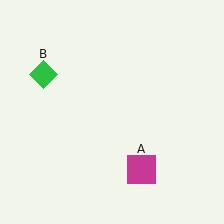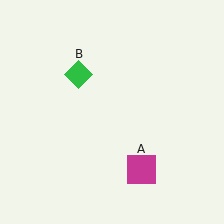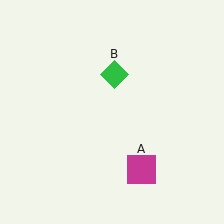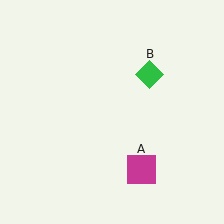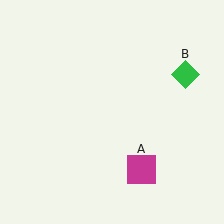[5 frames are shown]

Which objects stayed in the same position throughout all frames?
Magenta square (object A) remained stationary.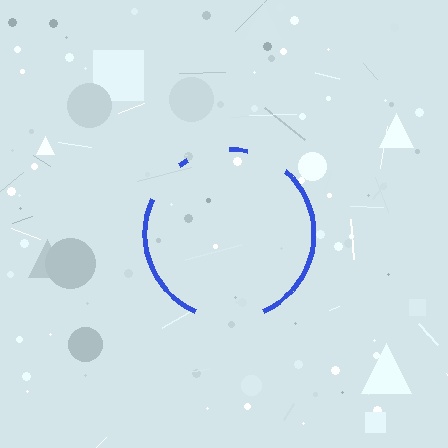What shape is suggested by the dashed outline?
The dashed outline suggests a circle.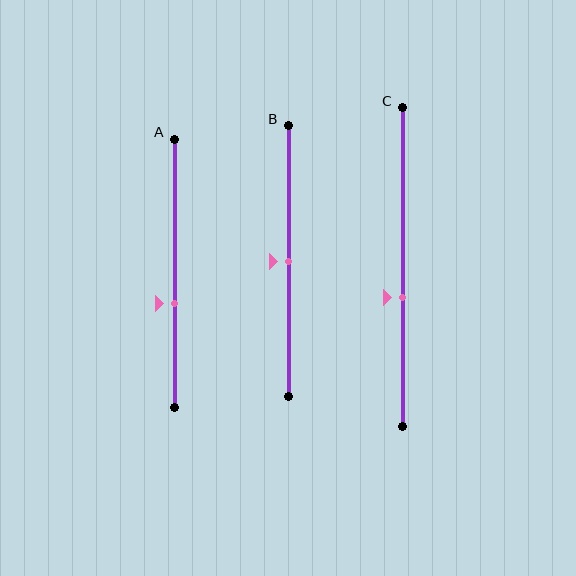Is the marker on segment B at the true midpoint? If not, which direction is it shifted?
Yes, the marker on segment B is at the true midpoint.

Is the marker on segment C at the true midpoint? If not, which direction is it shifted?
No, the marker on segment C is shifted downward by about 10% of the segment length.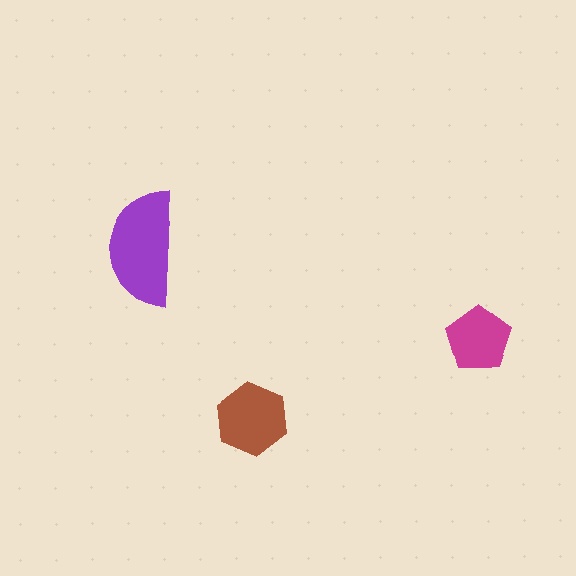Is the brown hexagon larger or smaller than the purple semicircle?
Smaller.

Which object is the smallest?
The magenta pentagon.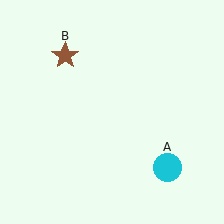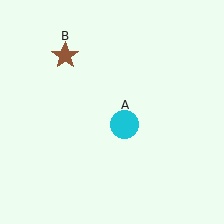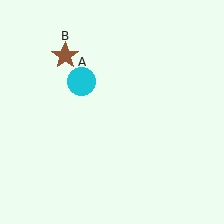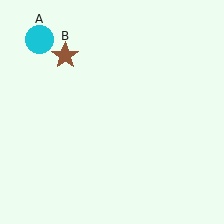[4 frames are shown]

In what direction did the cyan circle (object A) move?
The cyan circle (object A) moved up and to the left.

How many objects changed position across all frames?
1 object changed position: cyan circle (object A).